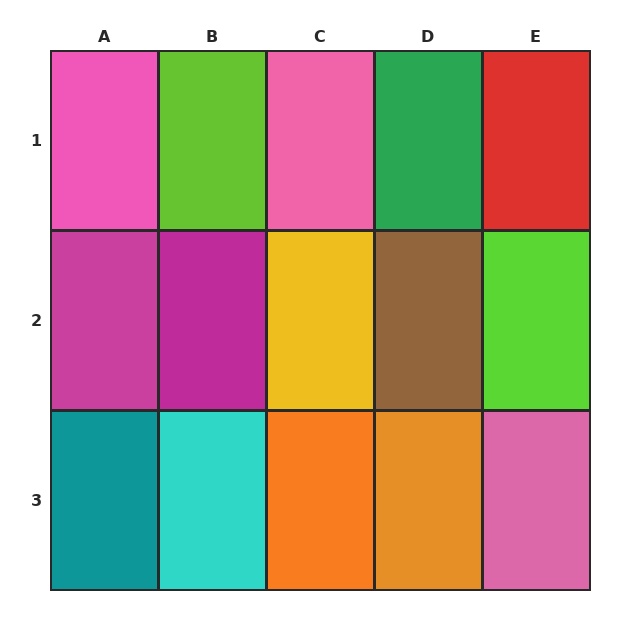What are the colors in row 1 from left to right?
Pink, lime, pink, green, red.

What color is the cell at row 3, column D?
Orange.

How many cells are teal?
1 cell is teal.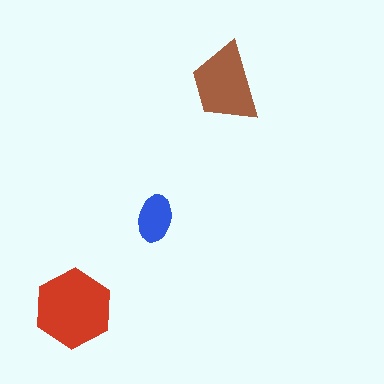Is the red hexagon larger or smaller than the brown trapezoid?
Larger.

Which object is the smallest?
The blue ellipse.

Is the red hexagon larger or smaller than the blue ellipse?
Larger.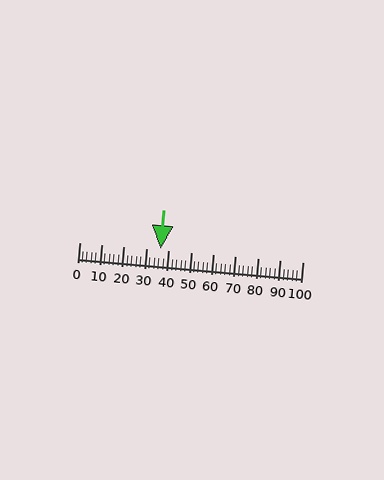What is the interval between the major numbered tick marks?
The major tick marks are spaced 10 units apart.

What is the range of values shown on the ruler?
The ruler shows values from 0 to 100.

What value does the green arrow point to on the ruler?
The green arrow points to approximately 36.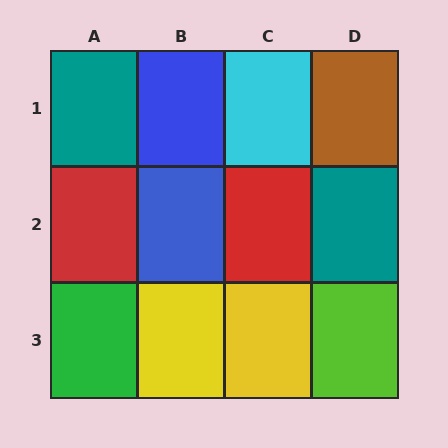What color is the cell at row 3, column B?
Yellow.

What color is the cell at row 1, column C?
Cyan.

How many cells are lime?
1 cell is lime.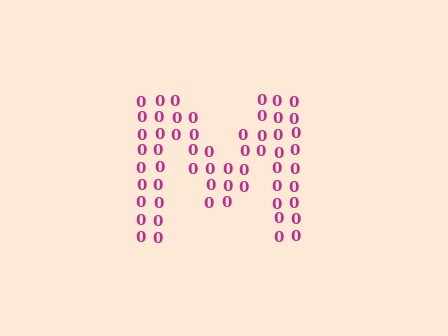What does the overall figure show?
The overall figure shows the letter M.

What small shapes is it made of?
It is made of small digit 0's.